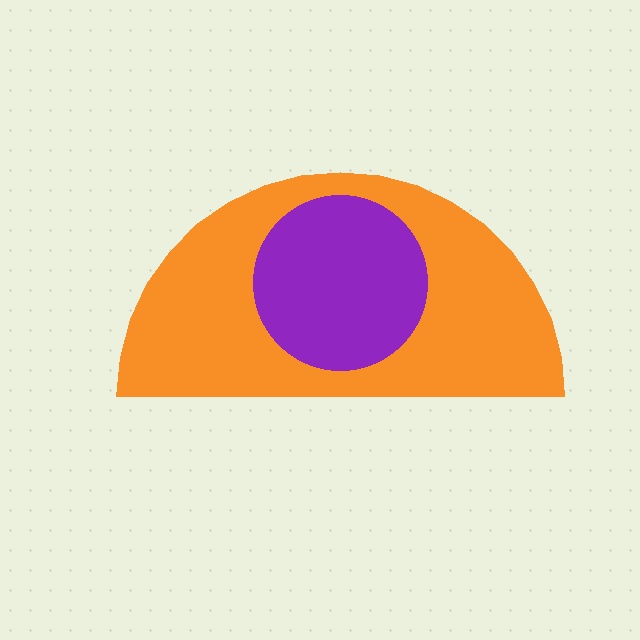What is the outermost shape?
The orange semicircle.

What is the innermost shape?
The purple circle.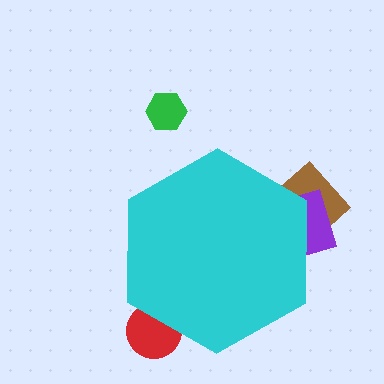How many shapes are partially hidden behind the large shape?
3 shapes are partially hidden.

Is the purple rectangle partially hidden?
Yes, the purple rectangle is partially hidden behind the cyan hexagon.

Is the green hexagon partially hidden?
No, the green hexagon is fully visible.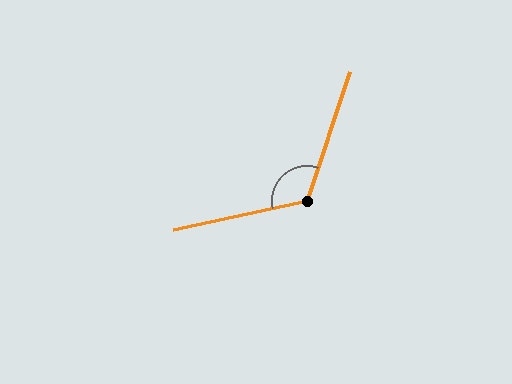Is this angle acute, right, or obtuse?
It is obtuse.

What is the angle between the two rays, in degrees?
Approximately 121 degrees.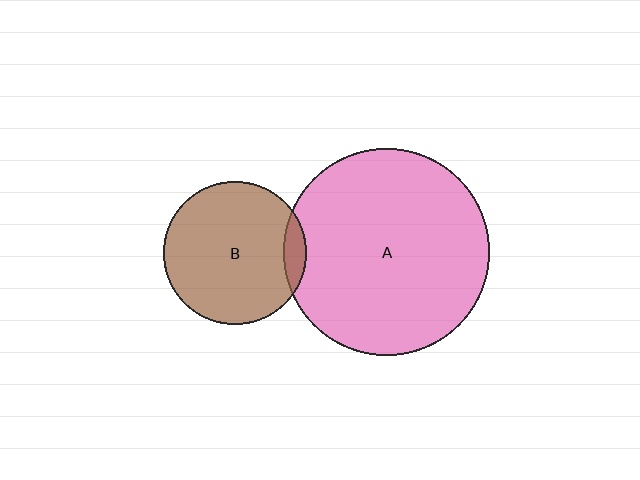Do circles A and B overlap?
Yes.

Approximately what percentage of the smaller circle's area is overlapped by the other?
Approximately 10%.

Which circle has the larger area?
Circle A (pink).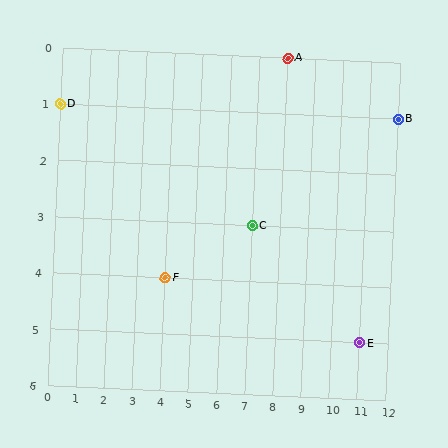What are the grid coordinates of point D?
Point D is at grid coordinates (0, 1).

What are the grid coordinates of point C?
Point C is at grid coordinates (7, 3).